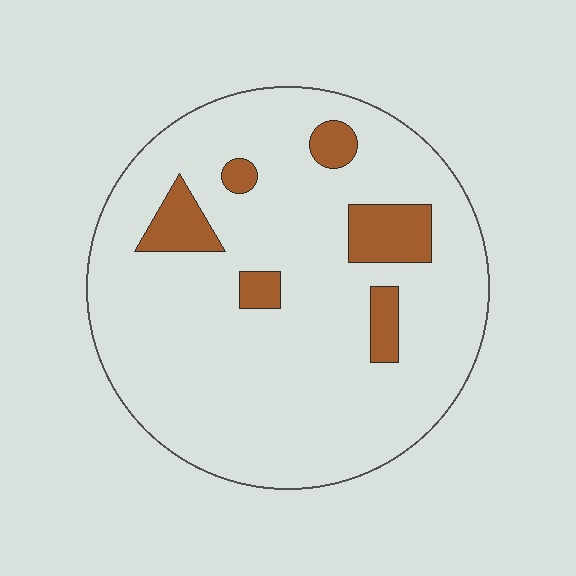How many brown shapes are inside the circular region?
6.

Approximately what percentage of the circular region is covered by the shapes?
Approximately 10%.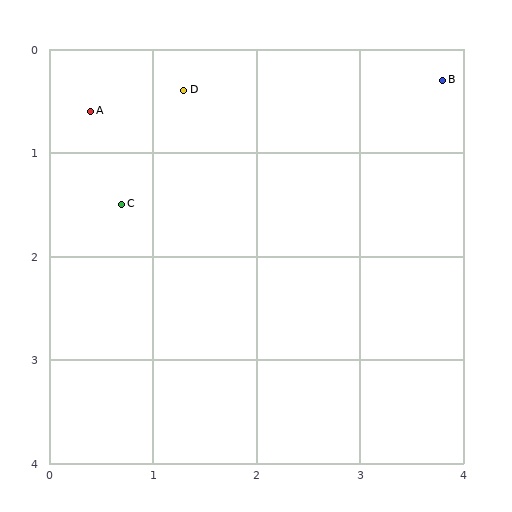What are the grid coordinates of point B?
Point B is at approximately (3.8, 0.3).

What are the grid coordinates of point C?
Point C is at approximately (0.7, 1.5).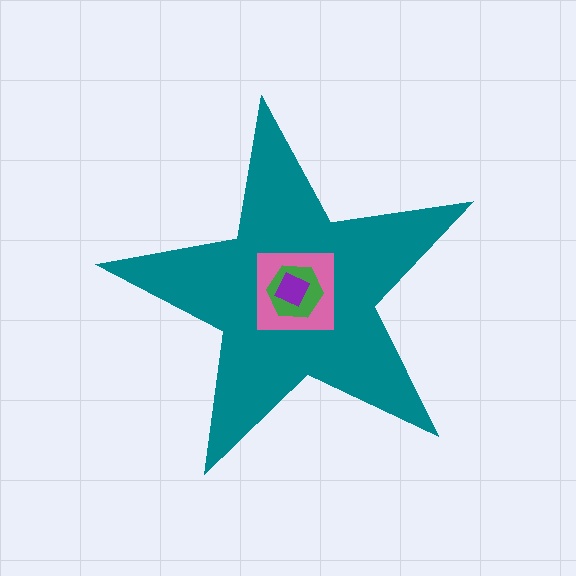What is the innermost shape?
The purple diamond.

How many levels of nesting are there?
4.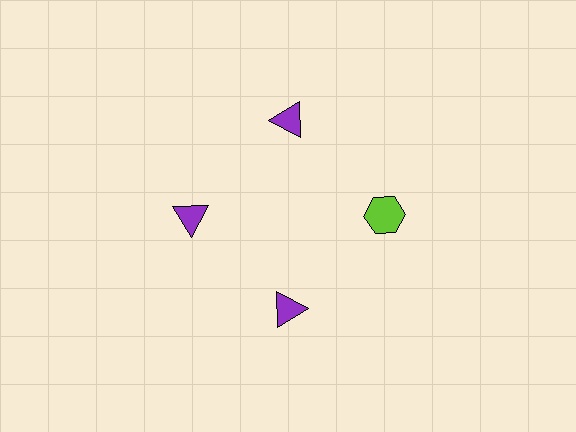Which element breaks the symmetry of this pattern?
The lime hexagon at roughly the 3 o'clock position breaks the symmetry. All other shapes are purple triangles.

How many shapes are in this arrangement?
There are 4 shapes arranged in a ring pattern.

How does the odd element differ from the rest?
It differs in both color (lime instead of purple) and shape (hexagon instead of triangle).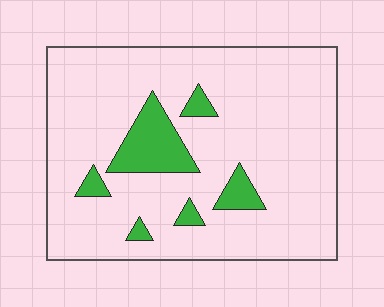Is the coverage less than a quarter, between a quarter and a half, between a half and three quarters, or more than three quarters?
Less than a quarter.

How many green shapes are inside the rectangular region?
6.